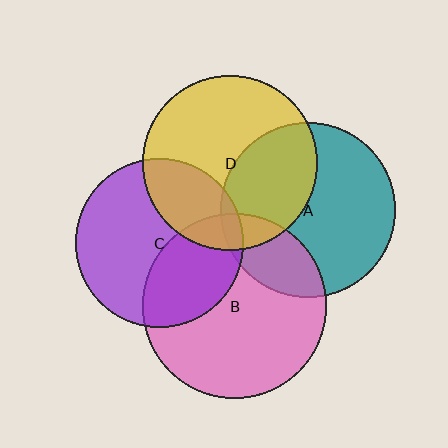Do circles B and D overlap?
Yes.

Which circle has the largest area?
Circle B (pink).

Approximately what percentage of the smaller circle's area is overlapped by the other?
Approximately 10%.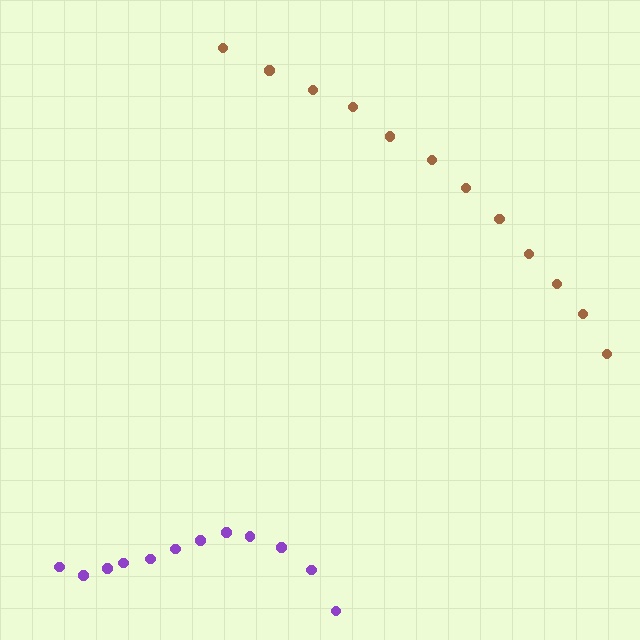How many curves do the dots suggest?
There are 2 distinct paths.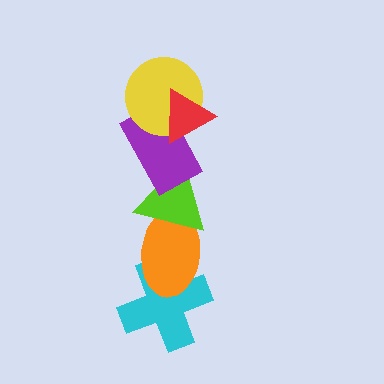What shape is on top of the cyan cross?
The orange ellipse is on top of the cyan cross.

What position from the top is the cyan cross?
The cyan cross is 6th from the top.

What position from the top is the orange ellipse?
The orange ellipse is 5th from the top.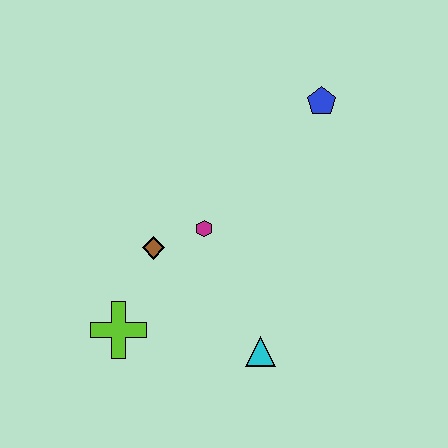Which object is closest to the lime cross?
The brown diamond is closest to the lime cross.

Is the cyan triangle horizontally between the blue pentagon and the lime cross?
Yes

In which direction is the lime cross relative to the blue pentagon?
The lime cross is below the blue pentagon.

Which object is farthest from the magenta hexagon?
The blue pentagon is farthest from the magenta hexagon.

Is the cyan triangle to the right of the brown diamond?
Yes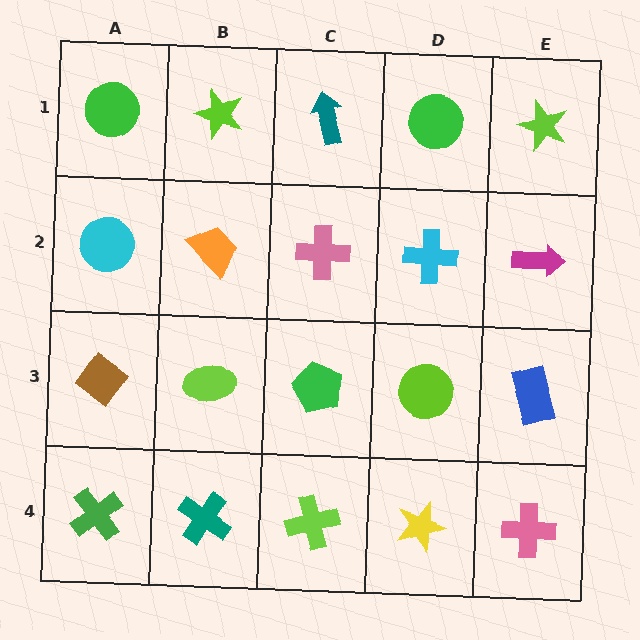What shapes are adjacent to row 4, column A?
A brown diamond (row 3, column A), a teal cross (row 4, column B).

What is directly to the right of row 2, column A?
An orange trapezoid.